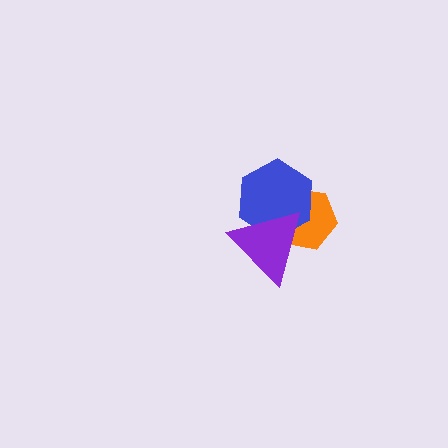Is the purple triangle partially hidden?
No, no other shape covers it.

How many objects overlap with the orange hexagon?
2 objects overlap with the orange hexagon.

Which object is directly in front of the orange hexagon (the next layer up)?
The blue hexagon is directly in front of the orange hexagon.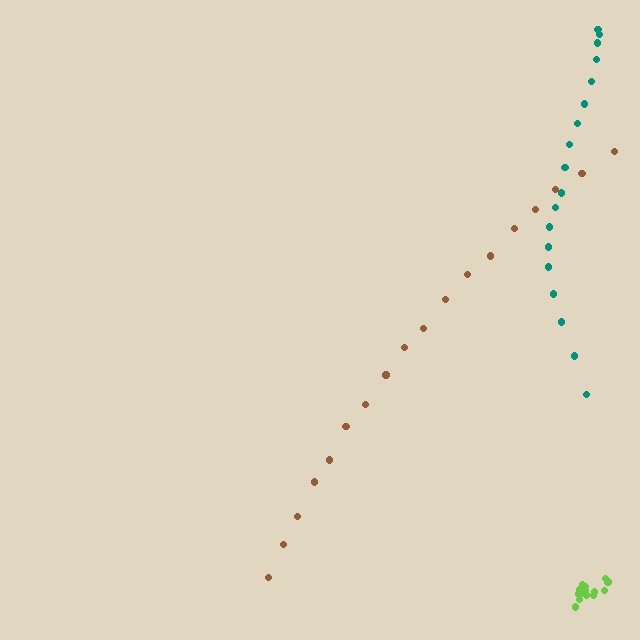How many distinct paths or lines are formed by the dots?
There are 3 distinct paths.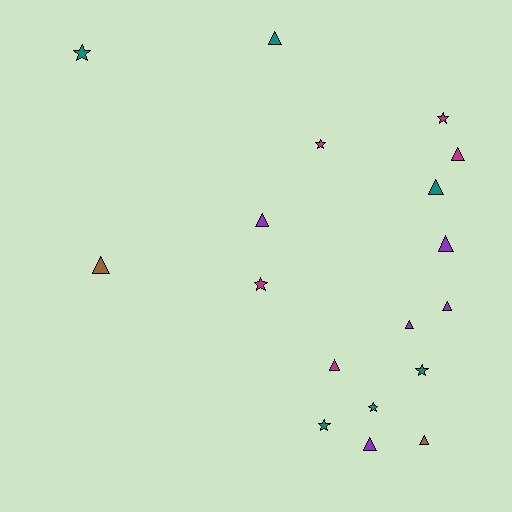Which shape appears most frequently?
Triangle, with 11 objects.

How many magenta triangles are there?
There are 2 magenta triangles.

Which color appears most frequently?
Teal, with 6 objects.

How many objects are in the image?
There are 18 objects.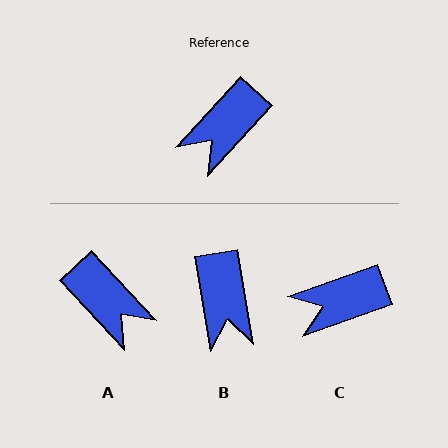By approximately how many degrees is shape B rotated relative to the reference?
Approximately 52 degrees counter-clockwise.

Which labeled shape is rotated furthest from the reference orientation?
A, about 85 degrees away.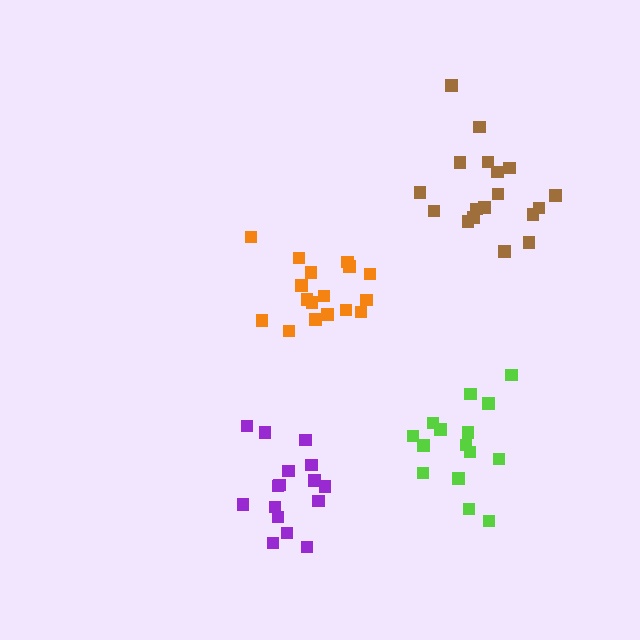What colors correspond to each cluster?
The clusters are colored: orange, lime, purple, brown.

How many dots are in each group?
Group 1: 17 dots, Group 2: 15 dots, Group 3: 16 dots, Group 4: 18 dots (66 total).